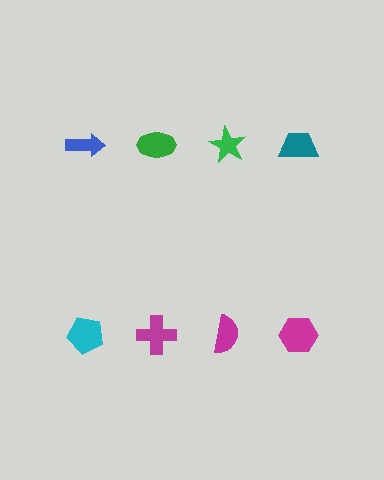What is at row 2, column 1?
A cyan pentagon.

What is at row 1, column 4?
A teal trapezoid.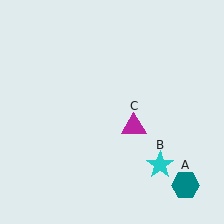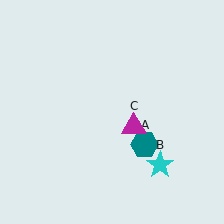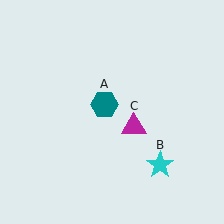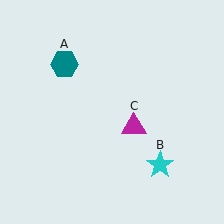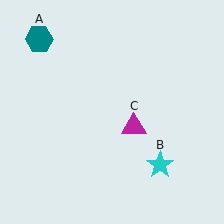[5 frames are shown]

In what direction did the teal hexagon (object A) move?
The teal hexagon (object A) moved up and to the left.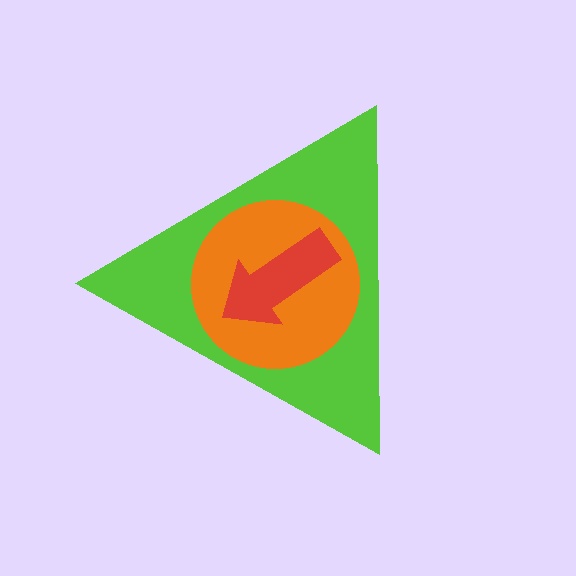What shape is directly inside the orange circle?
The red arrow.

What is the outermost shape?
The lime triangle.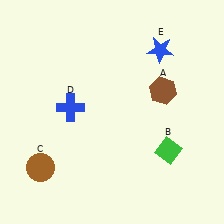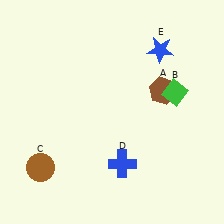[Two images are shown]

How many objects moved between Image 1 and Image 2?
2 objects moved between the two images.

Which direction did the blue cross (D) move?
The blue cross (D) moved down.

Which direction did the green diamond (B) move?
The green diamond (B) moved up.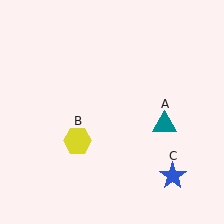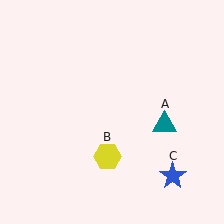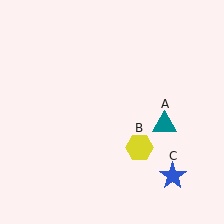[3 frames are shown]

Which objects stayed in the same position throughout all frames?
Teal triangle (object A) and blue star (object C) remained stationary.